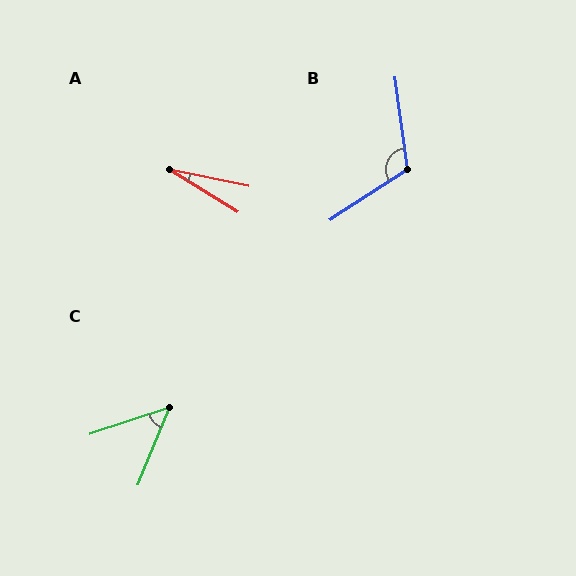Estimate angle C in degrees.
Approximately 49 degrees.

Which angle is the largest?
B, at approximately 115 degrees.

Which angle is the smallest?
A, at approximately 20 degrees.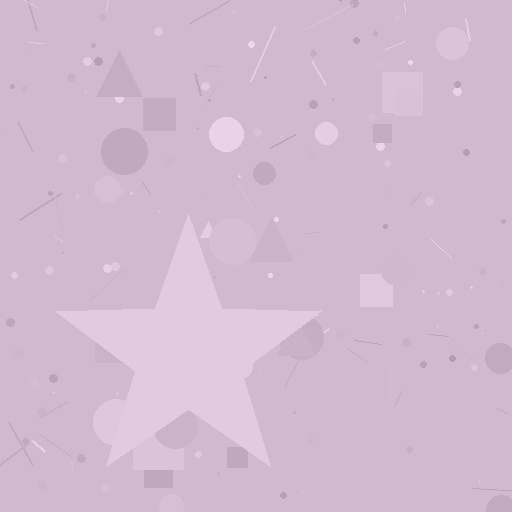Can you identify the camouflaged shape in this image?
The camouflaged shape is a star.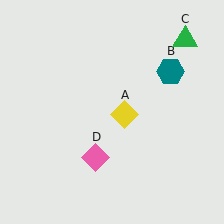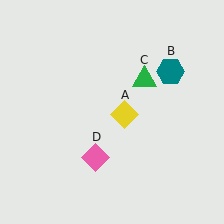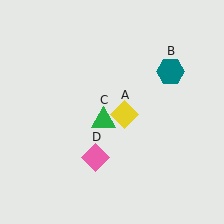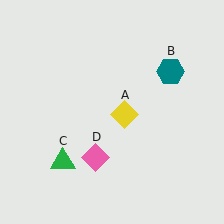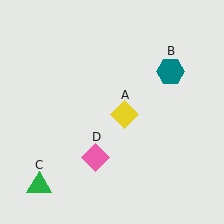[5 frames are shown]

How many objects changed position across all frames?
1 object changed position: green triangle (object C).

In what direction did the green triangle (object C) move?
The green triangle (object C) moved down and to the left.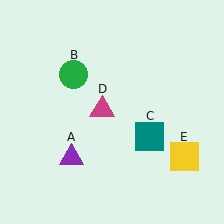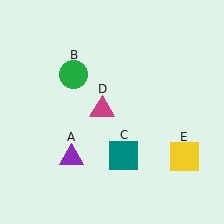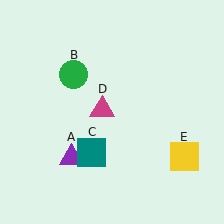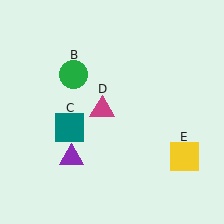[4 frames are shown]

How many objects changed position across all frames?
1 object changed position: teal square (object C).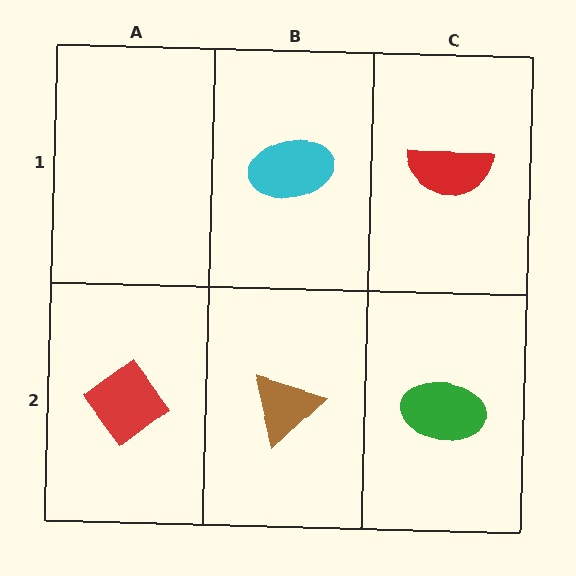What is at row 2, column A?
A red diamond.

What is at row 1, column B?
A cyan ellipse.